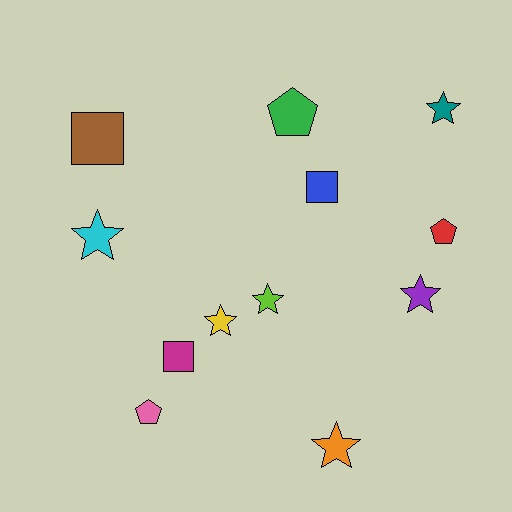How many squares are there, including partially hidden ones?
There are 3 squares.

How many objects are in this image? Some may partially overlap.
There are 12 objects.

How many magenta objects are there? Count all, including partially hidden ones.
There is 1 magenta object.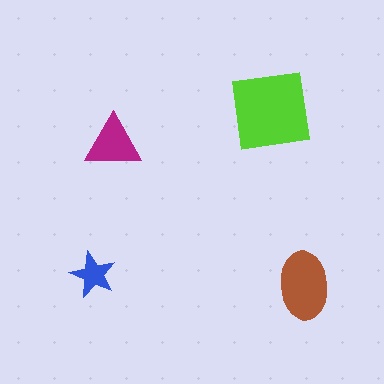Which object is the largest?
The lime square.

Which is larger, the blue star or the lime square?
The lime square.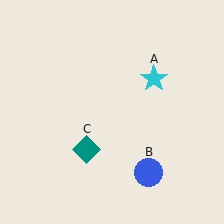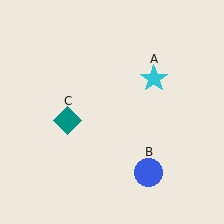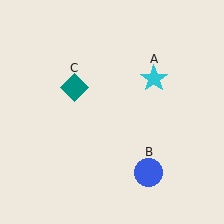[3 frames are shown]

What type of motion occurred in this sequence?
The teal diamond (object C) rotated clockwise around the center of the scene.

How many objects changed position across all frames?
1 object changed position: teal diamond (object C).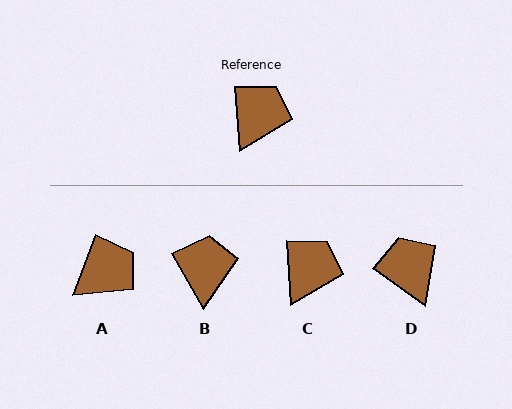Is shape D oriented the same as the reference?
No, it is off by about 51 degrees.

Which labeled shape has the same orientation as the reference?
C.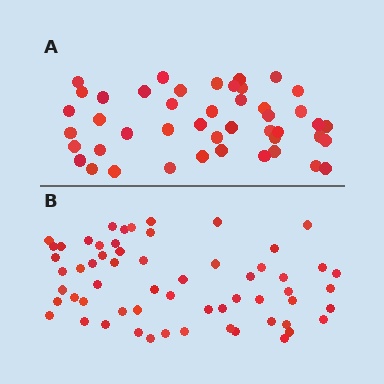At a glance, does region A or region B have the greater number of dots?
Region B (the bottom region) has more dots.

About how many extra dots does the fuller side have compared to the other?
Region B has approximately 15 more dots than region A.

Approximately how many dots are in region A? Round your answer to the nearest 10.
About 40 dots. (The exact count is 45, which rounds to 40.)